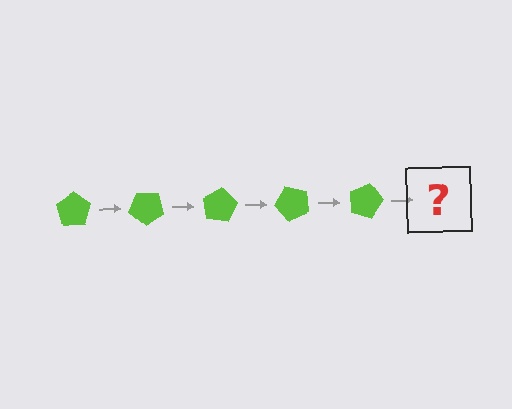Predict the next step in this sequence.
The next step is a lime pentagon rotated 200 degrees.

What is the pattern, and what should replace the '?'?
The pattern is that the pentagon rotates 40 degrees each step. The '?' should be a lime pentagon rotated 200 degrees.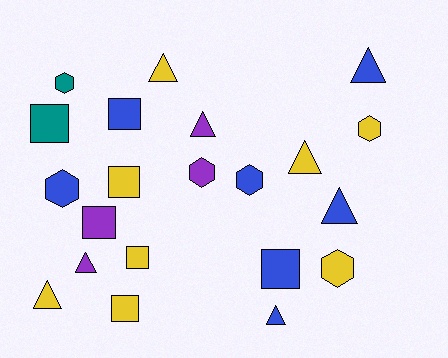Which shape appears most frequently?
Triangle, with 8 objects.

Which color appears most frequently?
Yellow, with 8 objects.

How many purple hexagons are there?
There is 1 purple hexagon.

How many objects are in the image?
There are 21 objects.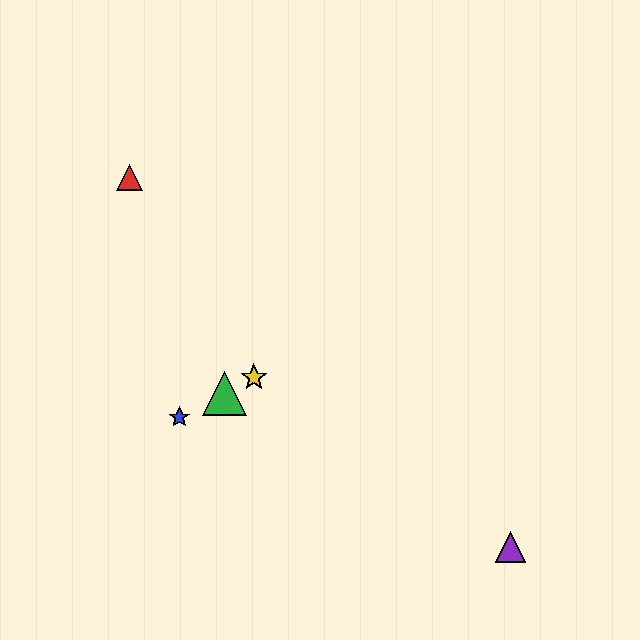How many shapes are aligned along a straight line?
3 shapes (the blue star, the green triangle, the yellow star) are aligned along a straight line.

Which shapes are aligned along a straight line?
The blue star, the green triangle, the yellow star are aligned along a straight line.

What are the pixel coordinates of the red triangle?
The red triangle is at (129, 177).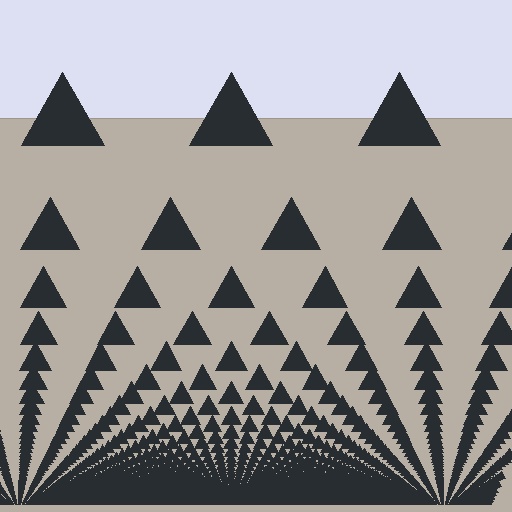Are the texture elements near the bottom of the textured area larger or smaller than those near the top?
Smaller. The gradient is inverted — elements near the bottom are smaller and denser.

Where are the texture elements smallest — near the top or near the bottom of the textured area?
Near the bottom.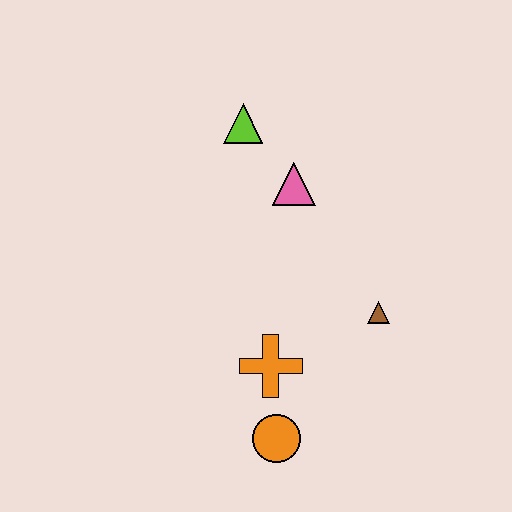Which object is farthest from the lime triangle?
The orange circle is farthest from the lime triangle.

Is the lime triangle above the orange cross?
Yes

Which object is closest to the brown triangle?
The orange cross is closest to the brown triangle.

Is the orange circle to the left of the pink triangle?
Yes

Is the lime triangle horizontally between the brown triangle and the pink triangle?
No